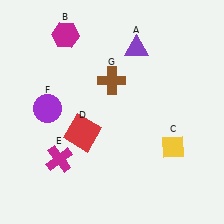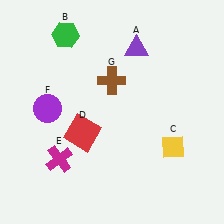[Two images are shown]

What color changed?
The hexagon (B) changed from magenta in Image 1 to green in Image 2.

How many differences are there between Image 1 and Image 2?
There is 1 difference between the two images.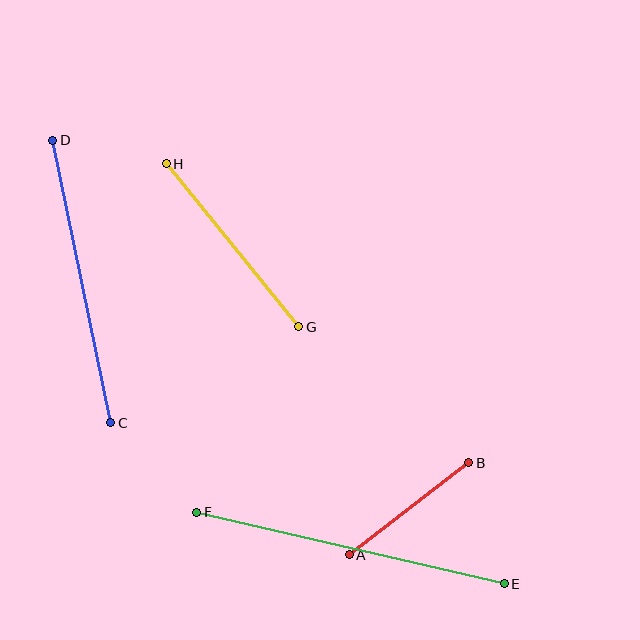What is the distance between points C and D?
The distance is approximately 288 pixels.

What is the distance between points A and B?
The distance is approximately 151 pixels.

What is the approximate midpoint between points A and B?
The midpoint is at approximately (409, 509) pixels.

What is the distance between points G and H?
The distance is approximately 210 pixels.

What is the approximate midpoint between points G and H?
The midpoint is at approximately (232, 245) pixels.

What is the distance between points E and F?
The distance is approximately 316 pixels.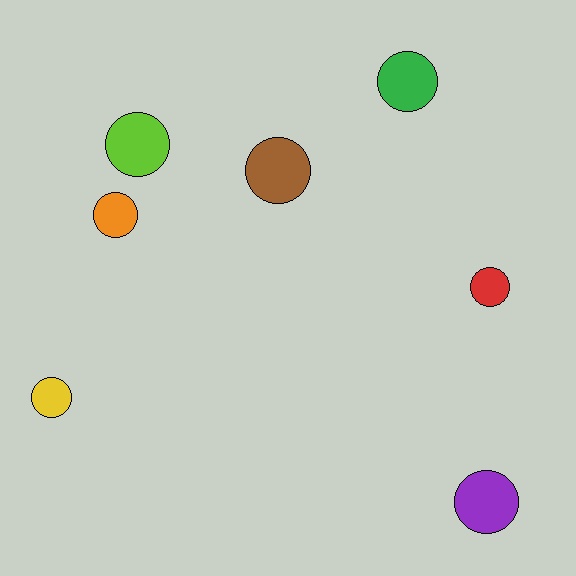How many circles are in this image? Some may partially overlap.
There are 7 circles.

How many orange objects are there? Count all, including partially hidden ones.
There is 1 orange object.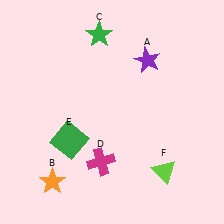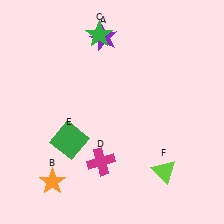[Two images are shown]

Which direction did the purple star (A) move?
The purple star (A) moved left.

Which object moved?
The purple star (A) moved left.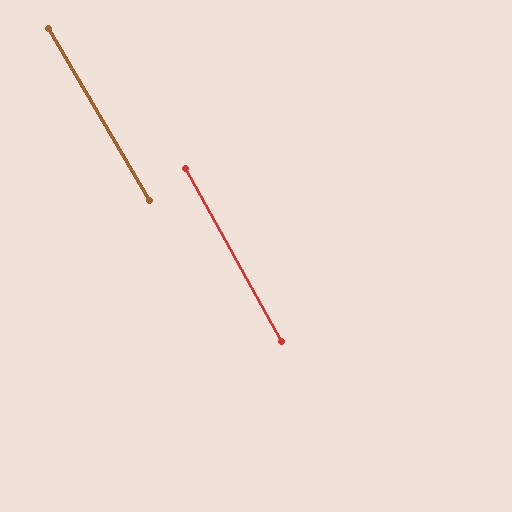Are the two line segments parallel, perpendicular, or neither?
Parallel — their directions differ by only 1.4°.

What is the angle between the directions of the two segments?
Approximately 1 degree.